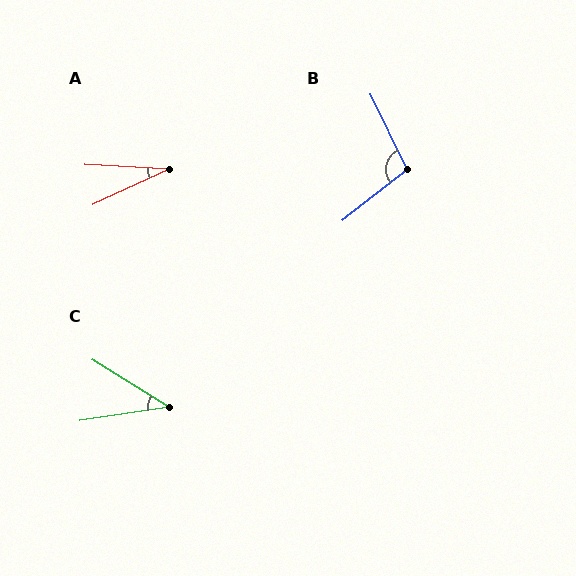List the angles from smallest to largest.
A (28°), C (41°), B (102°).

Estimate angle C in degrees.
Approximately 41 degrees.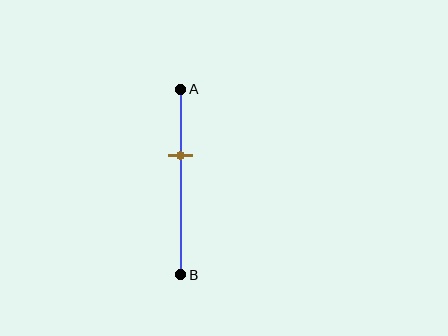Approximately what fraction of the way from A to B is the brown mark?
The brown mark is approximately 35% of the way from A to B.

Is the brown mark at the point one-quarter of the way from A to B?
No, the mark is at about 35% from A, not at the 25% one-quarter point.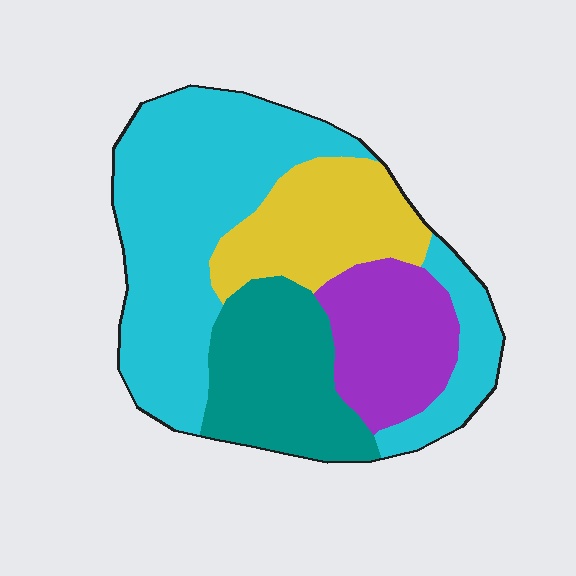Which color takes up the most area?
Cyan, at roughly 45%.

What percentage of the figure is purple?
Purple covers around 15% of the figure.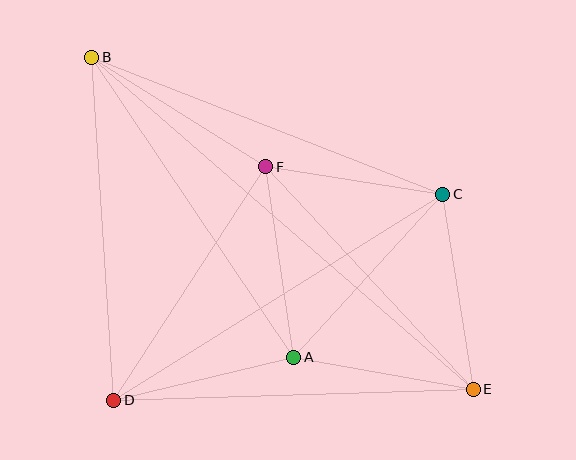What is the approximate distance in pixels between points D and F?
The distance between D and F is approximately 278 pixels.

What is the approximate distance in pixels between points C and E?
The distance between C and E is approximately 198 pixels.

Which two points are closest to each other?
Points C and F are closest to each other.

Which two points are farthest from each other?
Points B and E are farthest from each other.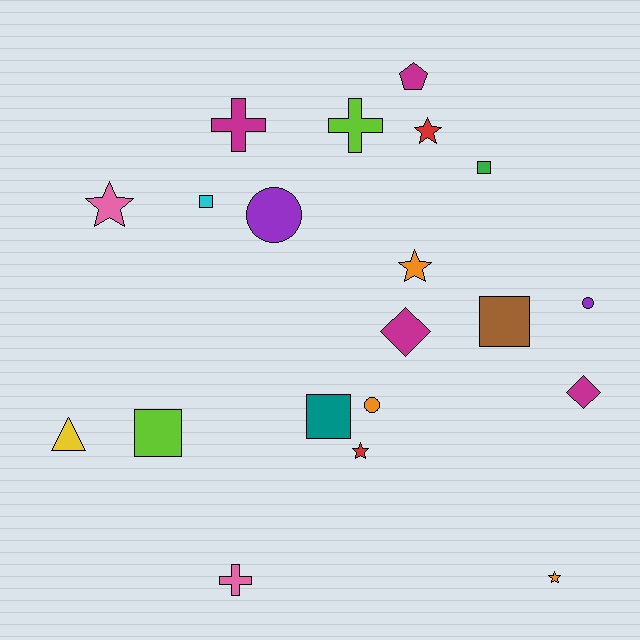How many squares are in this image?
There are 5 squares.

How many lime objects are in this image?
There are 2 lime objects.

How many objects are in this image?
There are 20 objects.